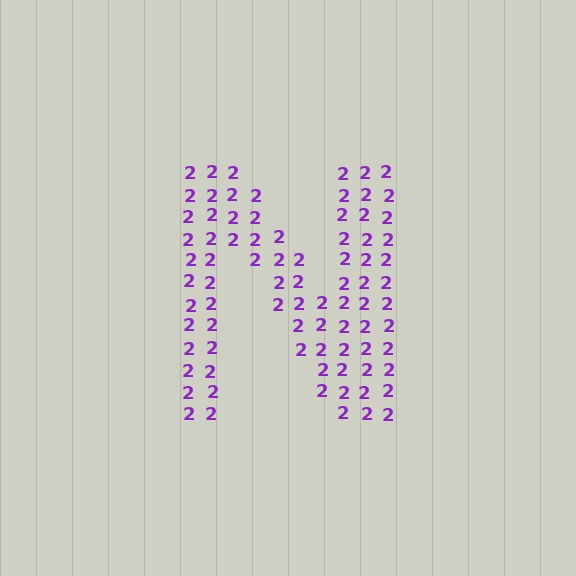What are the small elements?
The small elements are digit 2's.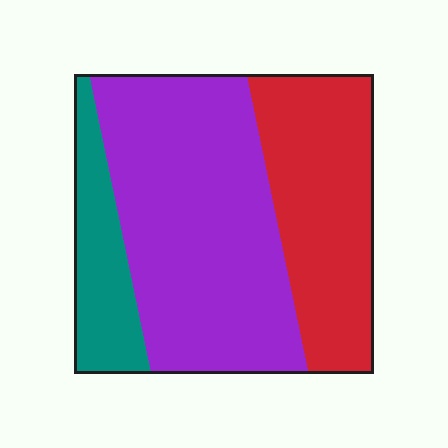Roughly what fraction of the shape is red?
Red takes up about one third (1/3) of the shape.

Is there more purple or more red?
Purple.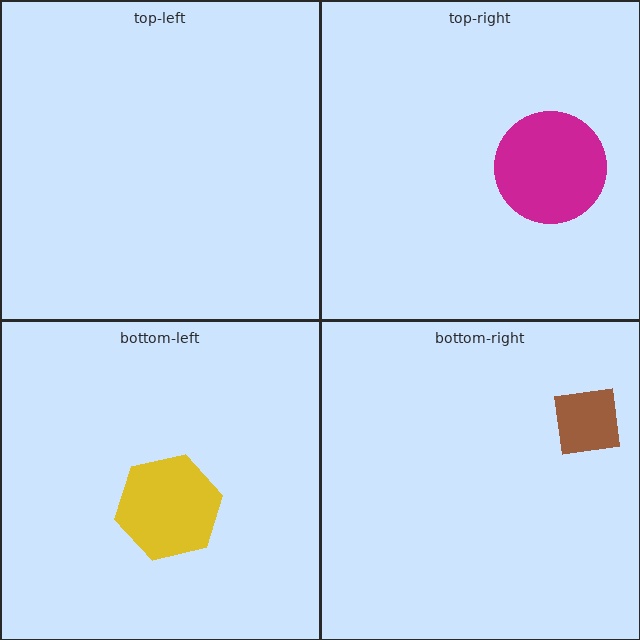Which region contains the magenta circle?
The top-right region.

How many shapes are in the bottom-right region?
1.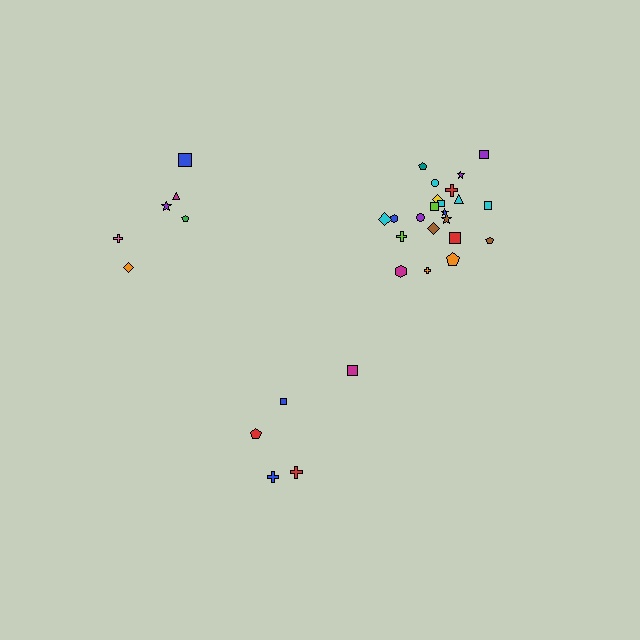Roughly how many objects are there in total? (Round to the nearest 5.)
Roughly 35 objects in total.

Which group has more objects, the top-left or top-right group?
The top-right group.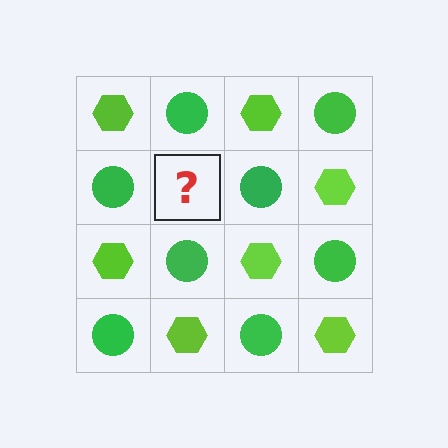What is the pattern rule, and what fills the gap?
The rule is that it alternates lime hexagon and green circle in a checkerboard pattern. The gap should be filled with a lime hexagon.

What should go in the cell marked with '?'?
The missing cell should contain a lime hexagon.